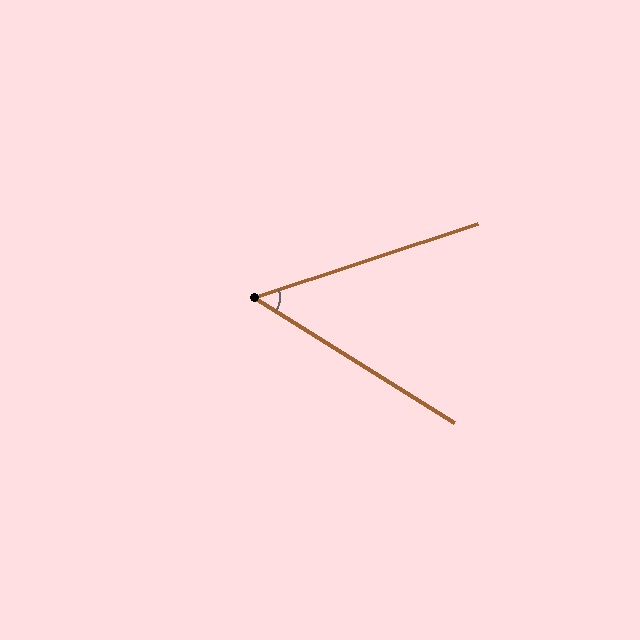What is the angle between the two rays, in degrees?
Approximately 50 degrees.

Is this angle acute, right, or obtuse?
It is acute.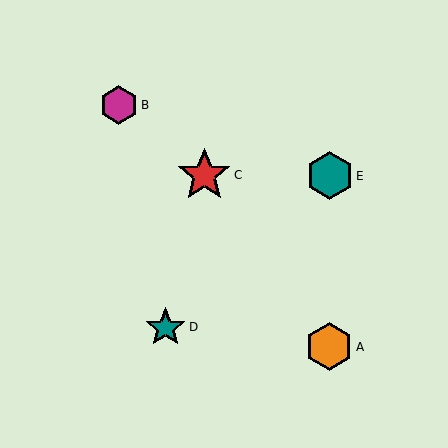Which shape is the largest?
The red star (labeled C) is the largest.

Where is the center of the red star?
The center of the red star is at (204, 175).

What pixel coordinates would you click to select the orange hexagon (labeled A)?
Click at (329, 347) to select the orange hexagon A.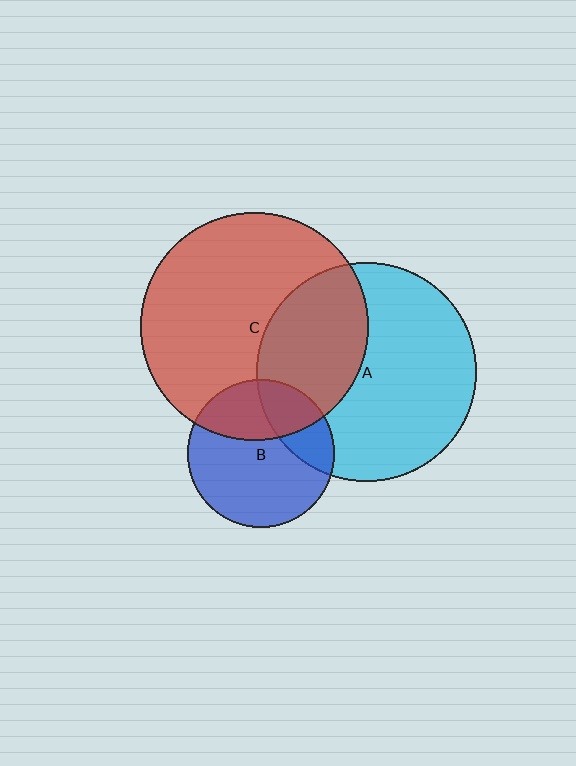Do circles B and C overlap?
Yes.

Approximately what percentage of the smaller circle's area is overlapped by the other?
Approximately 30%.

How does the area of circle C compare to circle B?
Approximately 2.4 times.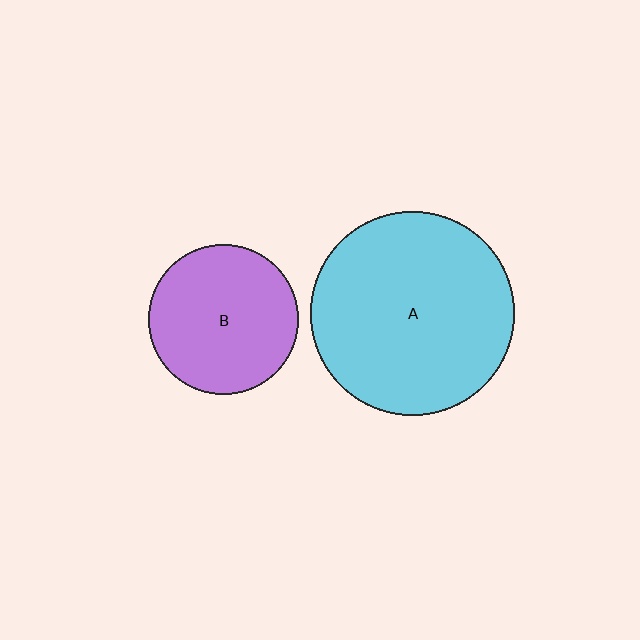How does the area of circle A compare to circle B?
Approximately 1.8 times.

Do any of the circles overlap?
No, none of the circles overlap.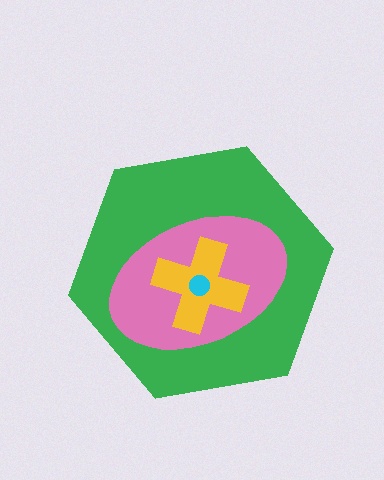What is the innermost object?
The cyan circle.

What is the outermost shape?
The green hexagon.